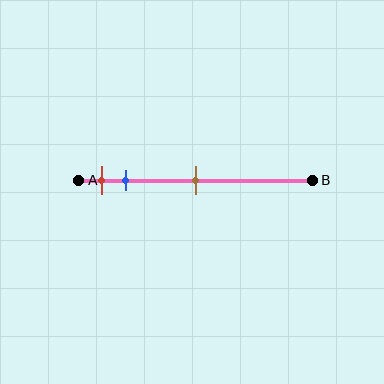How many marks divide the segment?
There are 3 marks dividing the segment.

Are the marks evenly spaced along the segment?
No, the marks are not evenly spaced.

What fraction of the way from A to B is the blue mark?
The blue mark is approximately 20% (0.2) of the way from A to B.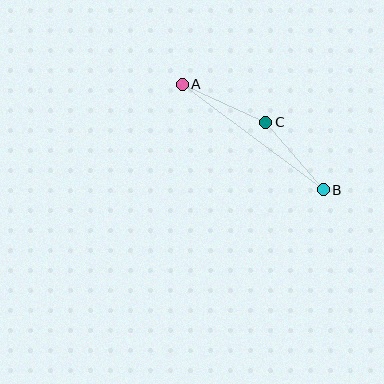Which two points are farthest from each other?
Points A and B are farthest from each other.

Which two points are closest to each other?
Points B and C are closest to each other.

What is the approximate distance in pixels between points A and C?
The distance between A and C is approximately 92 pixels.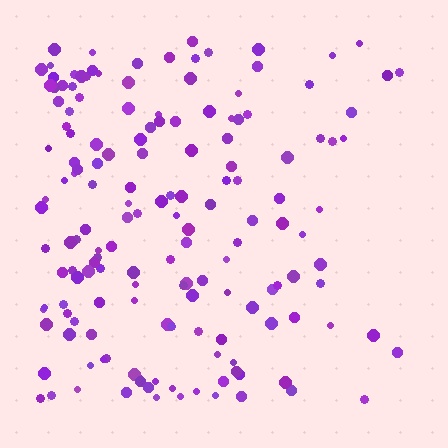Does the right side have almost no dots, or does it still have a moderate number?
Still a moderate number, just noticeably fewer than the left.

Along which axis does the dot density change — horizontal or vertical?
Horizontal.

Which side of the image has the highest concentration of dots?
The left.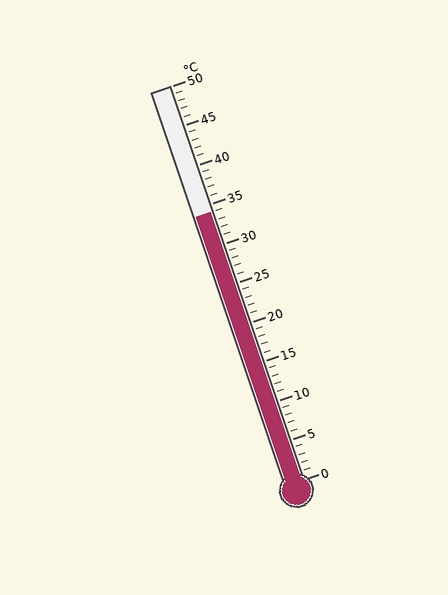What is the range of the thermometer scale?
The thermometer scale ranges from 0°C to 50°C.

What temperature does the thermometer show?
The thermometer shows approximately 34°C.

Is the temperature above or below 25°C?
The temperature is above 25°C.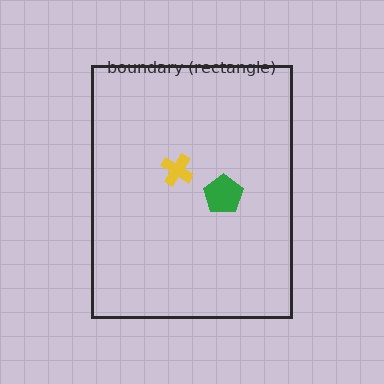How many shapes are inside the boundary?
2 inside, 0 outside.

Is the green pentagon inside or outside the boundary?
Inside.